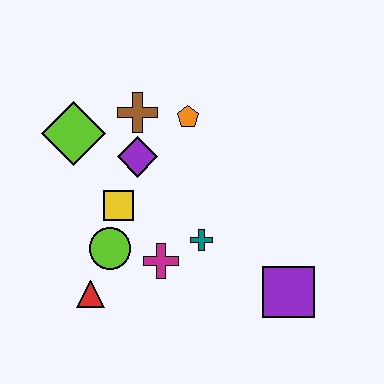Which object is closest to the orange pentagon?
The brown cross is closest to the orange pentagon.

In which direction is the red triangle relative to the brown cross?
The red triangle is below the brown cross.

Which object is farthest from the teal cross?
The lime diamond is farthest from the teal cross.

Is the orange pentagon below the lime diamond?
No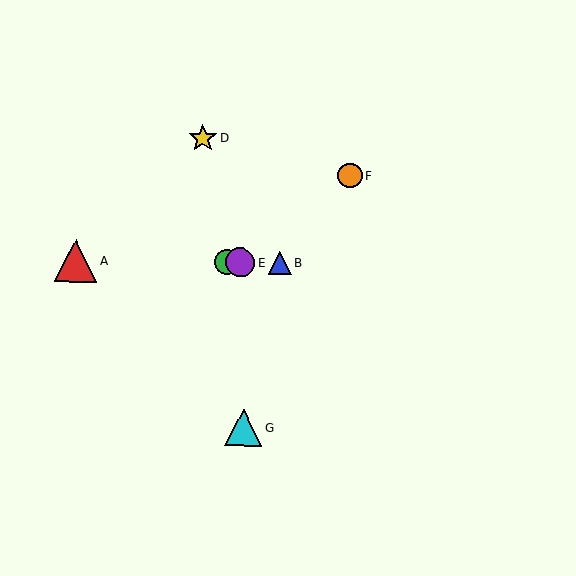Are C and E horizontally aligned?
Yes, both are at y≈262.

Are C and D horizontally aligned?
No, C is at y≈262 and D is at y≈138.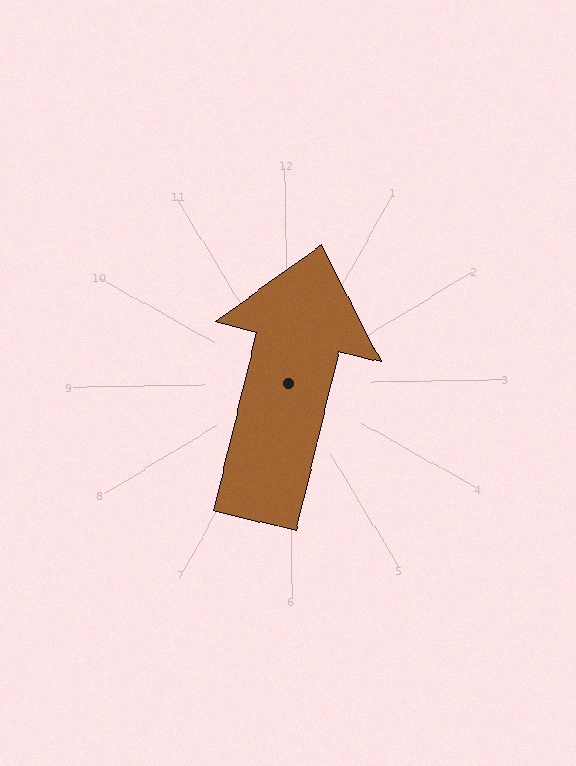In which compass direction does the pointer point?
North.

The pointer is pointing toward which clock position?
Roughly 12 o'clock.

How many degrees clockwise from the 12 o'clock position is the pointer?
Approximately 14 degrees.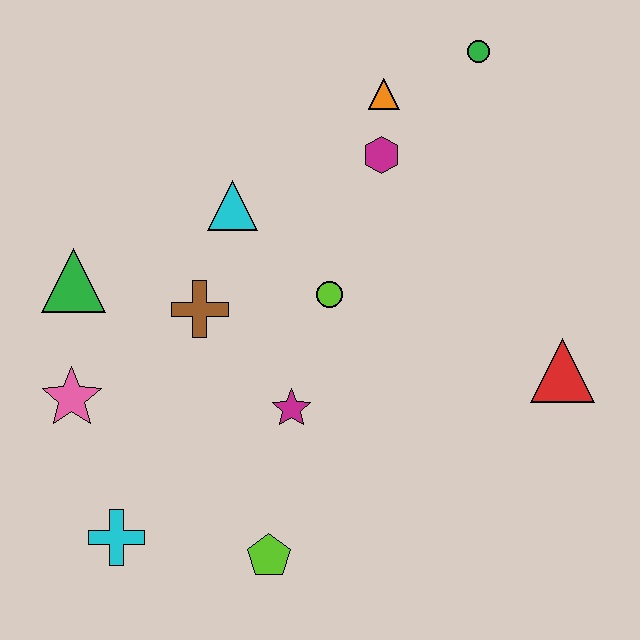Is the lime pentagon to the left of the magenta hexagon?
Yes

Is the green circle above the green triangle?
Yes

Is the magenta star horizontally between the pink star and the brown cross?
No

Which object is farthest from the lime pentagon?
The green circle is farthest from the lime pentagon.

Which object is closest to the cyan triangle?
The brown cross is closest to the cyan triangle.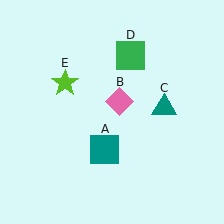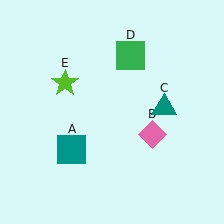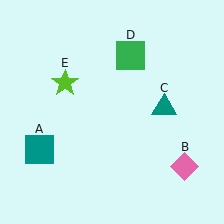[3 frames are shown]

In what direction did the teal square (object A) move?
The teal square (object A) moved left.